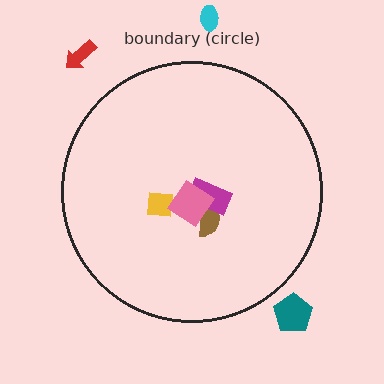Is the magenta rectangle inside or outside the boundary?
Inside.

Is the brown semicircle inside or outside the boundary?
Inside.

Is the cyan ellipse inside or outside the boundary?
Outside.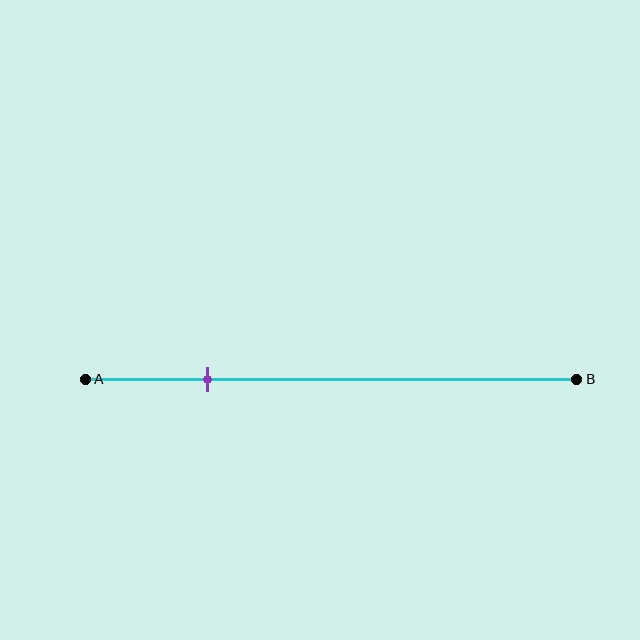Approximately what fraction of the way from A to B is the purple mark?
The purple mark is approximately 25% of the way from A to B.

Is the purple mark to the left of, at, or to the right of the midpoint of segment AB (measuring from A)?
The purple mark is to the left of the midpoint of segment AB.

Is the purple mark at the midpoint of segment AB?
No, the mark is at about 25% from A, not at the 50% midpoint.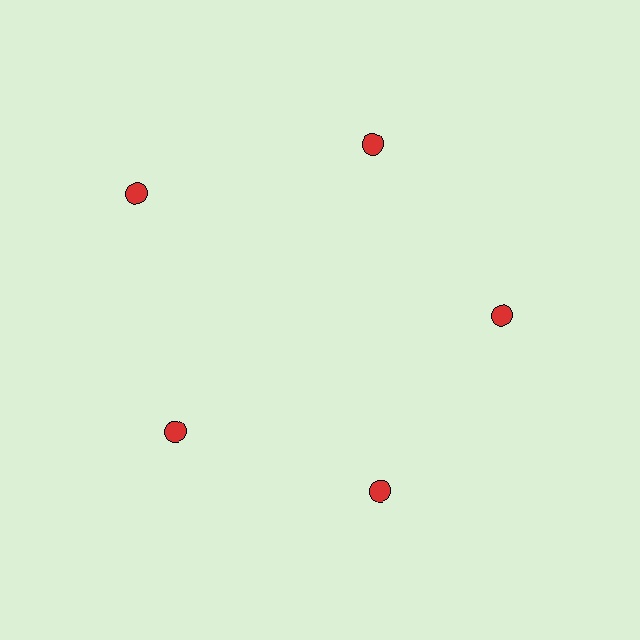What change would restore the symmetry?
The symmetry would be restored by moving it inward, back onto the ring so that all 5 circles sit at equal angles and equal distance from the center.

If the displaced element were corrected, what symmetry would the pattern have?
It would have 5-fold rotational symmetry — the pattern would map onto itself every 72 degrees.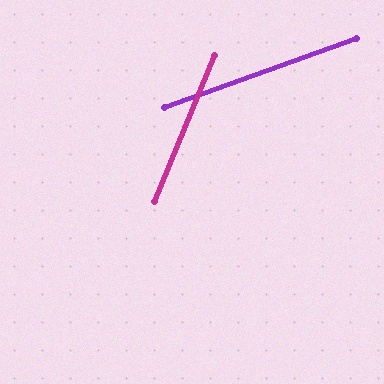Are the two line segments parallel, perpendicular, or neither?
Neither parallel nor perpendicular — they differ by about 48°.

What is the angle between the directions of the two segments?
Approximately 48 degrees.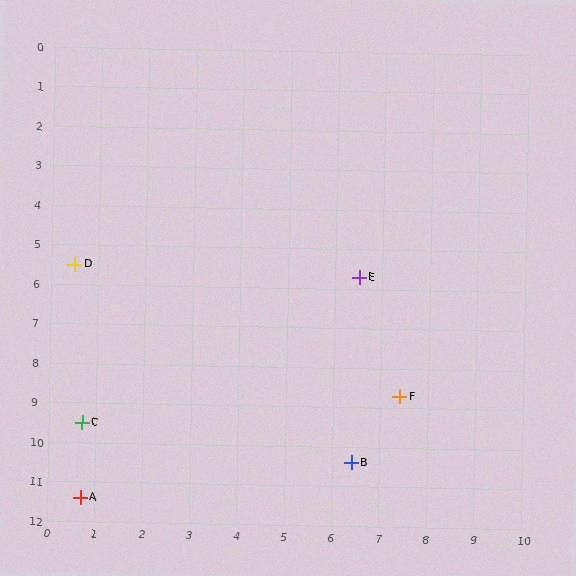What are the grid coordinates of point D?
Point D is at approximately (0.5, 5.5).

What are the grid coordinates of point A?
Point A is at approximately (0.7, 11.4).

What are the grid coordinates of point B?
Point B is at approximately (6.4, 10.4).